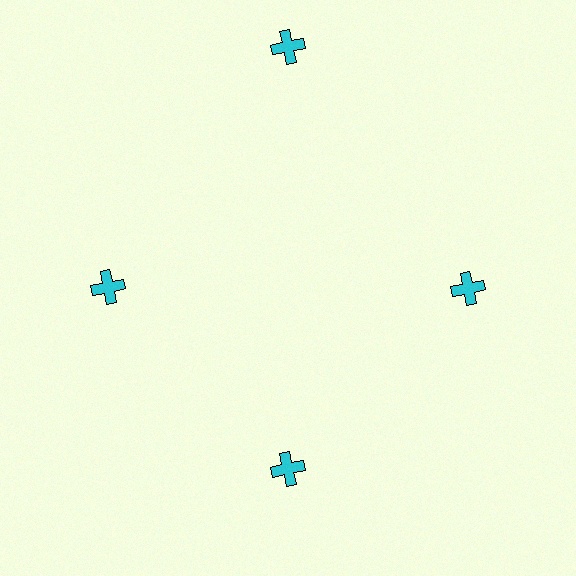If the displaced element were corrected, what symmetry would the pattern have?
It would have 4-fold rotational symmetry — the pattern would map onto itself every 90 degrees.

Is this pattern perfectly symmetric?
No. The 4 cyan crosses are arranged in a ring, but one element near the 12 o'clock position is pushed outward from the center, breaking the 4-fold rotational symmetry.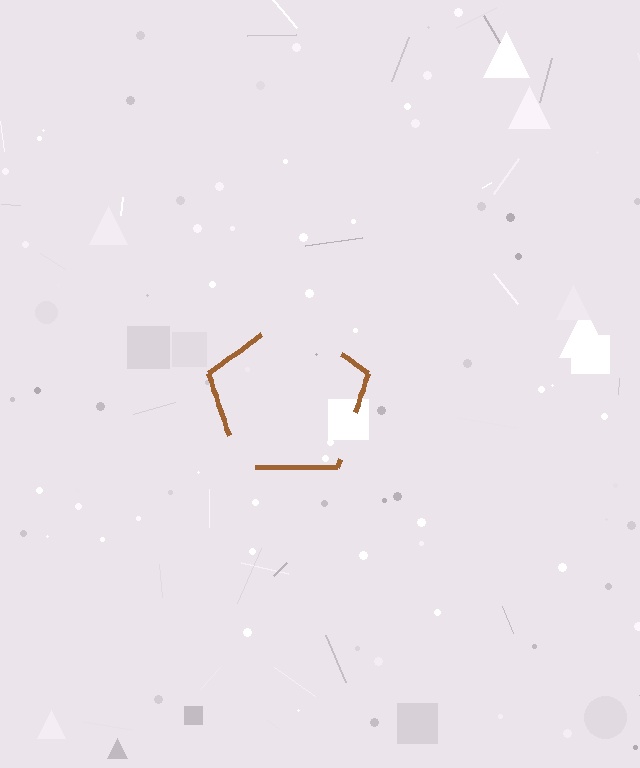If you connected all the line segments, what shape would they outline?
They would outline a pentagon.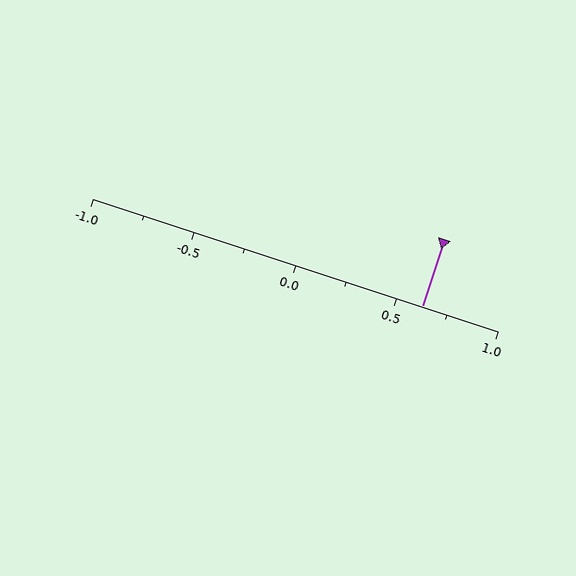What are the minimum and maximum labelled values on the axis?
The axis runs from -1.0 to 1.0.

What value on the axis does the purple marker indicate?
The marker indicates approximately 0.62.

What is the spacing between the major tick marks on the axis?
The major ticks are spaced 0.5 apart.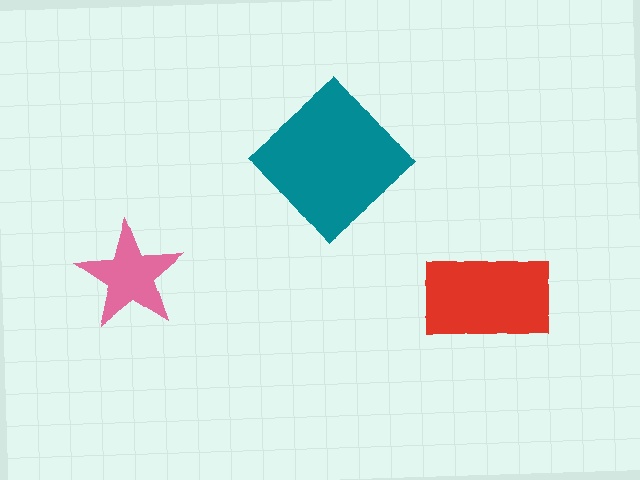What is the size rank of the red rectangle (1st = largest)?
2nd.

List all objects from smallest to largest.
The pink star, the red rectangle, the teal diamond.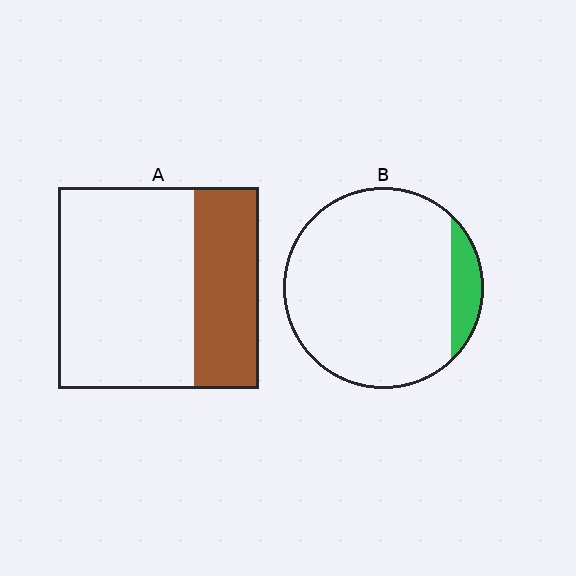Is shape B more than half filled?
No.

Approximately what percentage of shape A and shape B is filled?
A is approximately 30% and B is approximately 10%.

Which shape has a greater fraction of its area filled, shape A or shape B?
Shape A.